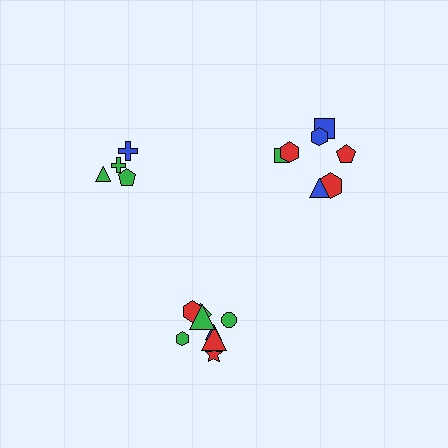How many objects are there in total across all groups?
There are 19 objects.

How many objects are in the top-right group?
There are 7 objects.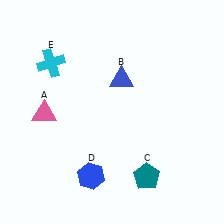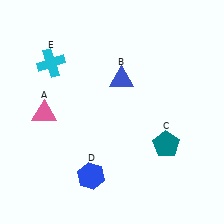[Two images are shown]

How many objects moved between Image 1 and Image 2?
1 object moved between the two images.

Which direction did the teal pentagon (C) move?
The teal pentagon (C) moved up.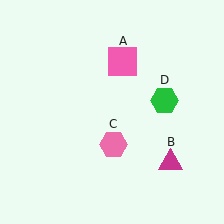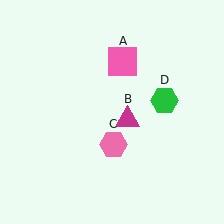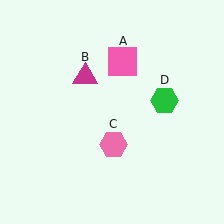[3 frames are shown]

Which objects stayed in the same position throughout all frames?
Pink square (object A) and pink hexagon (object C) and green hexagon (object D) remained stationary.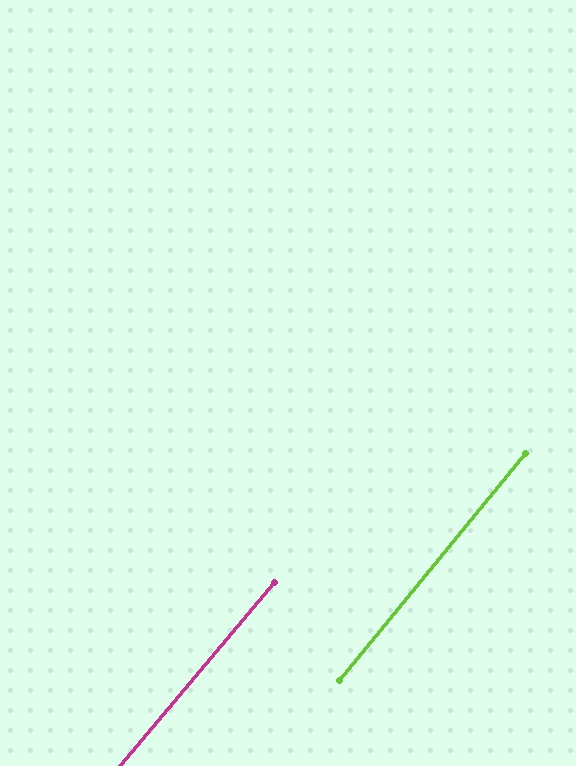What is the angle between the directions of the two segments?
Approximately 1 degree.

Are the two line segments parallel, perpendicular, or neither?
Parallel — their directions differ by only 0.7°.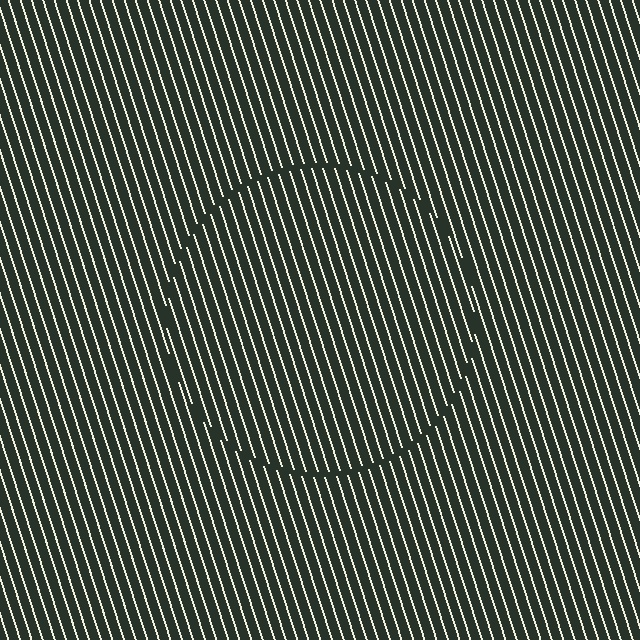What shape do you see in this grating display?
An illusory circle. The interior of the shape contains the same grating, shifted by half a period — the contour is defined by the phase discontinuity where line-ends from the inner and outer gratings abut.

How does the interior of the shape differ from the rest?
The interior of the shape contains the same grating, shifted by half a period — the contour is defined by the phase discontinuity where line-ends from the inner and outer gratings abut.